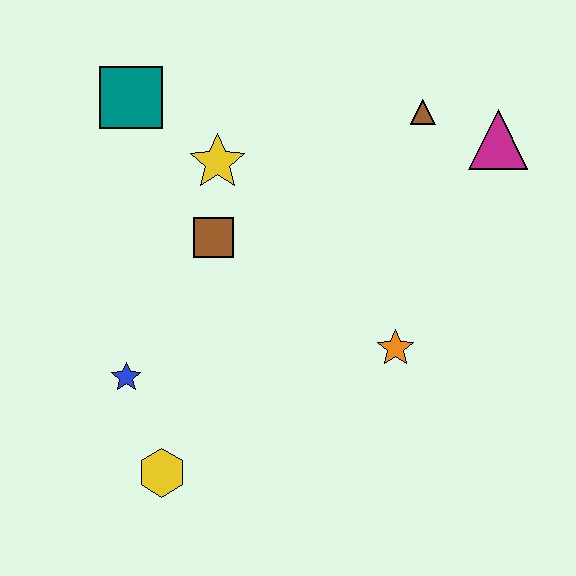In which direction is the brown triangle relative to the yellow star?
The brown triangle is to the right of the yellow star.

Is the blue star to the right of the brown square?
No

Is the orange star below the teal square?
Yes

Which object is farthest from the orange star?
The teal square is farthest from the orange star.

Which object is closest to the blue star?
The yellow hexagon is closest to the blue star.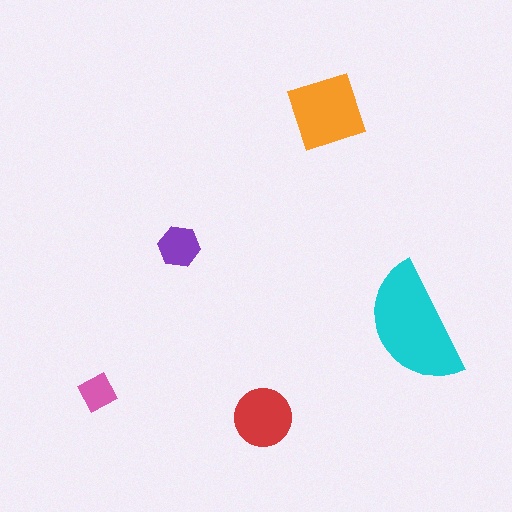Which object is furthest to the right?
The cyan semicircle is rightmost.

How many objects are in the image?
There are 5 objects in the image.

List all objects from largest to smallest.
The cyan semicircle, the orange diamond, the red circle, the purple hexagon, the pink square.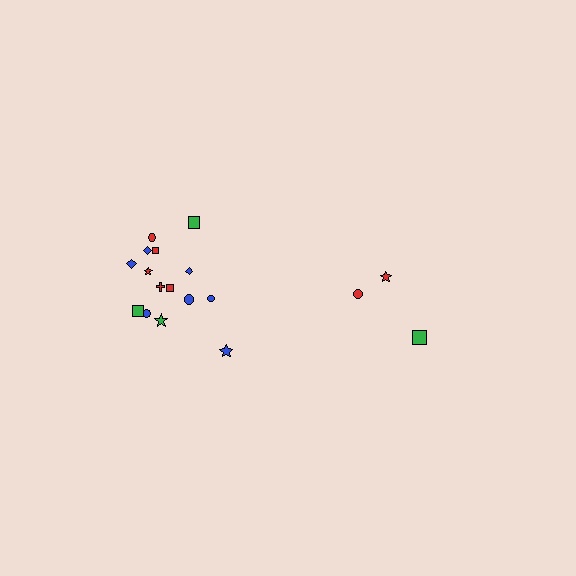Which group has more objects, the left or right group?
The left group.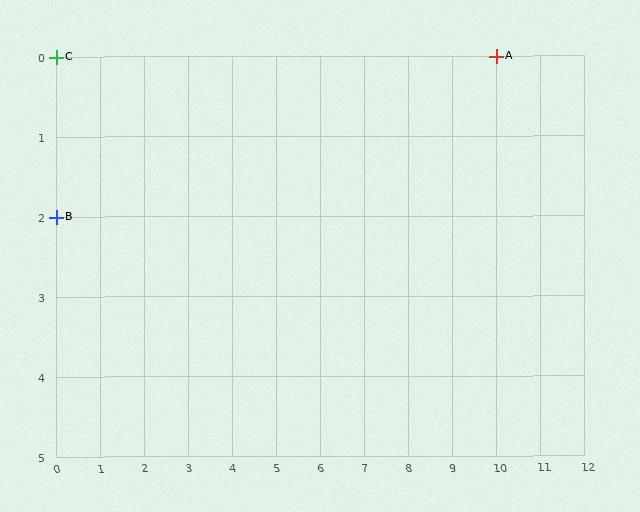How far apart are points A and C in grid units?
Points A and C are 10 columns apart.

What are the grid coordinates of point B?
Point B is at grid coordinates (0, 2).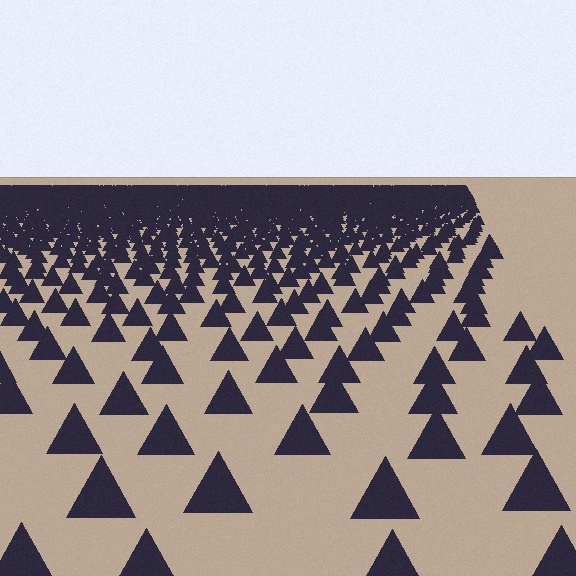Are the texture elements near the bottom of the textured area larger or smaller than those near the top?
Larger. Near the bottom, elements are closer to the viewer and appear at a bigger on-screen size.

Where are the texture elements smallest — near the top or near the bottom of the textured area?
Near the top.